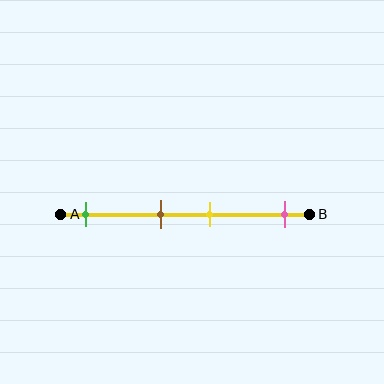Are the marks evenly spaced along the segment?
No, the marks are not evenly spaced.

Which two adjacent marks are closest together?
The brown and yellow marks are the closest adjacent pair.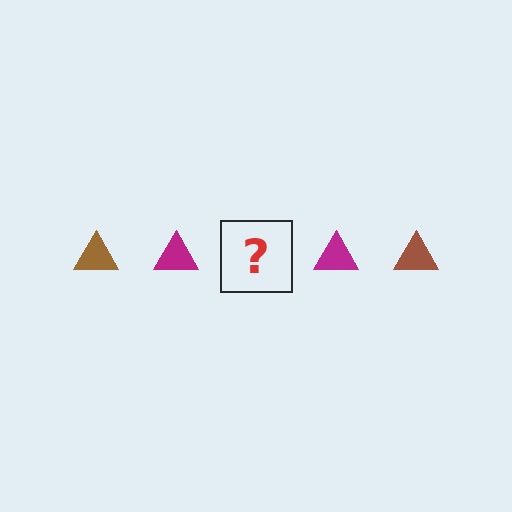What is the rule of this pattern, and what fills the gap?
The rule is that the pattern cycles through brown, magenta triangles. The gap should be filled with a brown triangle.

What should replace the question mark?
The question mark should be replaced with a brown triangle.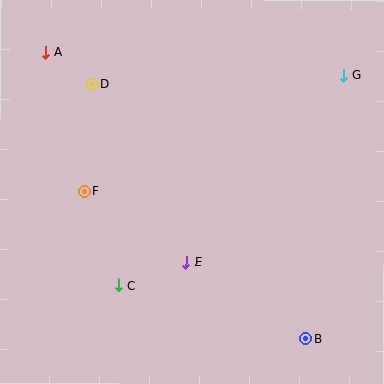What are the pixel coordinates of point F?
Point F is at (84, 192).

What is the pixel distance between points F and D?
The distance between F and D is 107 pixels.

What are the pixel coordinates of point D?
Point D is at (92, 85).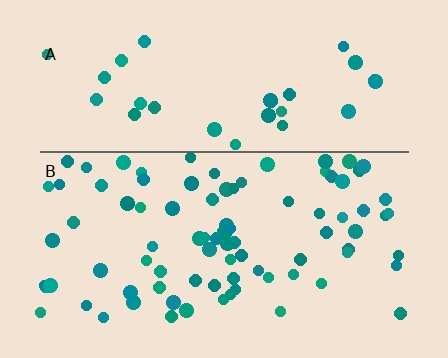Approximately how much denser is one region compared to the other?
Approximately 2.6× — region B over region A.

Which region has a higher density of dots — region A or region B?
B (the bottom).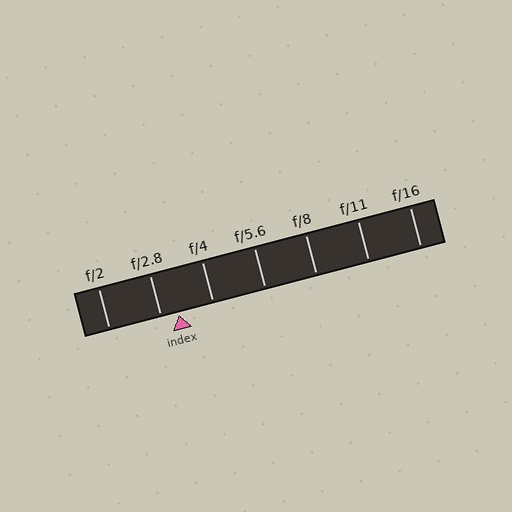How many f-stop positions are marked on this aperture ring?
There are 7 f-stop positions marked.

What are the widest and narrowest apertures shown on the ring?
The widest aperture shown is f/2 and the narrowest is f/16.